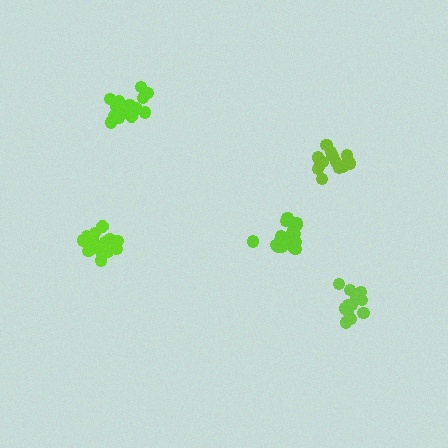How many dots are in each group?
Group 1: 14 dots, Group 2: 19 dots, Group 3: 19 dots, Group 4: 16 dots, Group 5: 13 dots (81 total).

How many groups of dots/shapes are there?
There are 5 groups.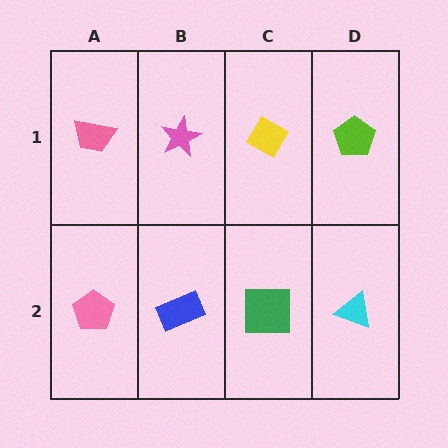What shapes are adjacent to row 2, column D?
A lime pentagon (row 1, column D), a green square (row 2, column C).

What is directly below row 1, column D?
A cyan triangle.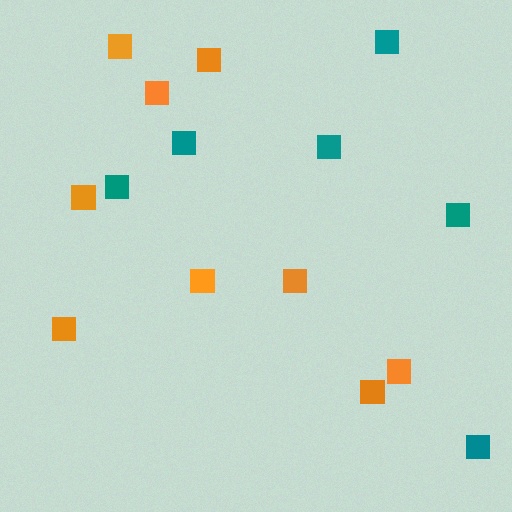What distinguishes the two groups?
There are 2 groups: one group of orange squares (9) and one group of teal squares (6).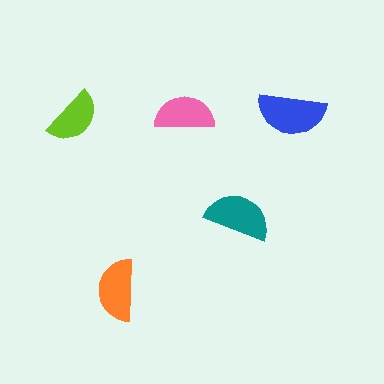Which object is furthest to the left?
The lime semicircle is leftmost.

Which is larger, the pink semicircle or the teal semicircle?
The teal one.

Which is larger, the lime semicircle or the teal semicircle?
The teal one.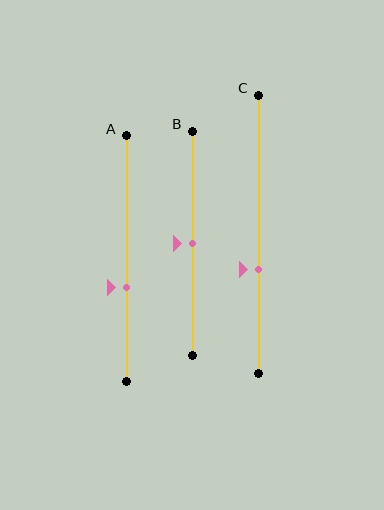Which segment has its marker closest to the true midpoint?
Segment B has its marker closest to the true midpoint.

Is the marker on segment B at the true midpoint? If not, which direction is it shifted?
Yes, the marker on segment B is at the true midpoint.